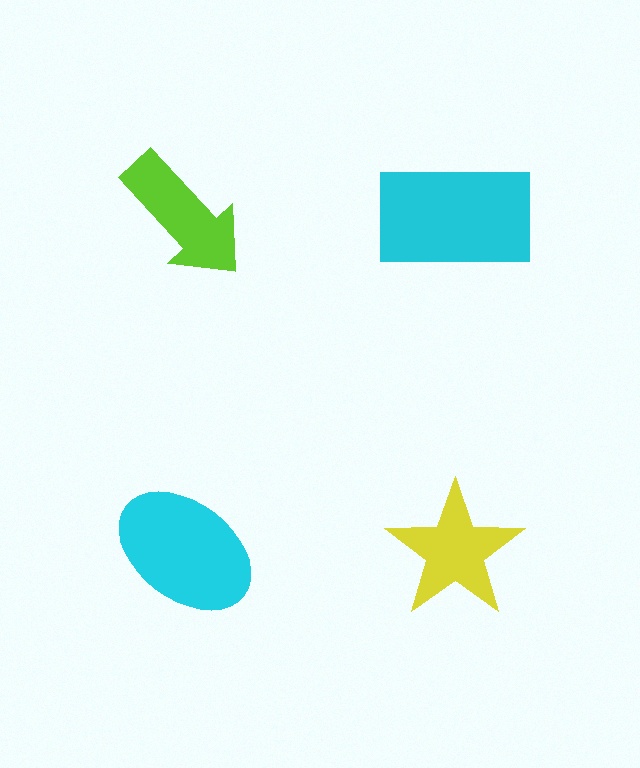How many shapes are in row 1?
2 shapes.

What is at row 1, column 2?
A cyan rectangle.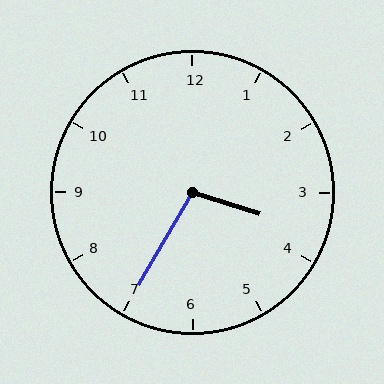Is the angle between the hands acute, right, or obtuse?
It is obtuse.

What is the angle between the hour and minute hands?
Approximately 102 degrees.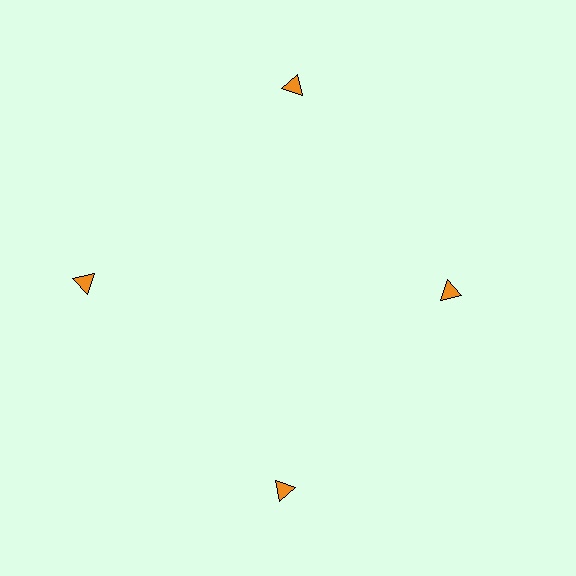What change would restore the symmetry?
The symmetry would be restored by moving it outward, back onto the ring so that all 4 triangles sit at equal angles and equal distance from the center.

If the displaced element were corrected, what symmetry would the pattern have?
It would have 4-fold rotational symmetry — the pattern would map onto itself every 90 degrees.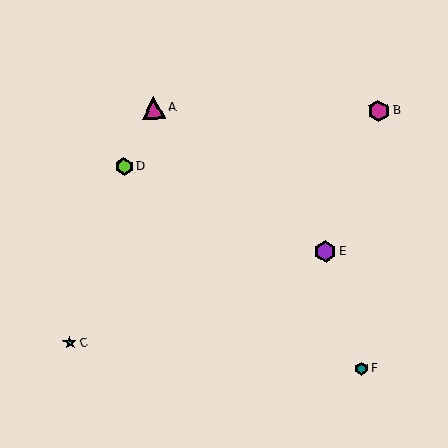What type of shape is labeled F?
Shape F is a teal hexagon.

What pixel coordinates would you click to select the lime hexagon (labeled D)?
Click at (124, 166) to select the lime hexagon D.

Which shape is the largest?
The magenta triangle (labeled A) is the largest.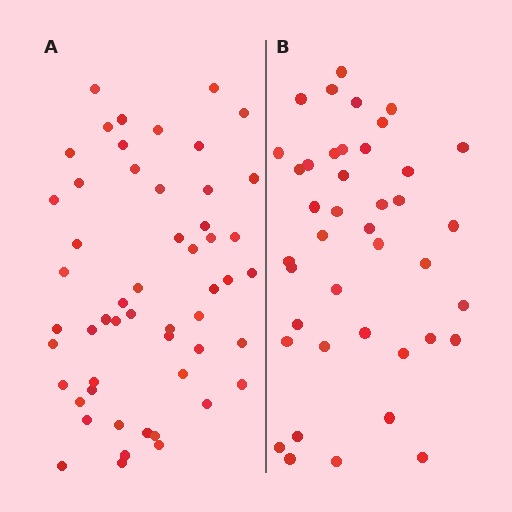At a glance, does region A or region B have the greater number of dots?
Region A (the left region) has more dots.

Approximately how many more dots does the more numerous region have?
Region A has roughly 12 or so more dots than region B.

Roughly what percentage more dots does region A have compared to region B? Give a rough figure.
About 30% more.